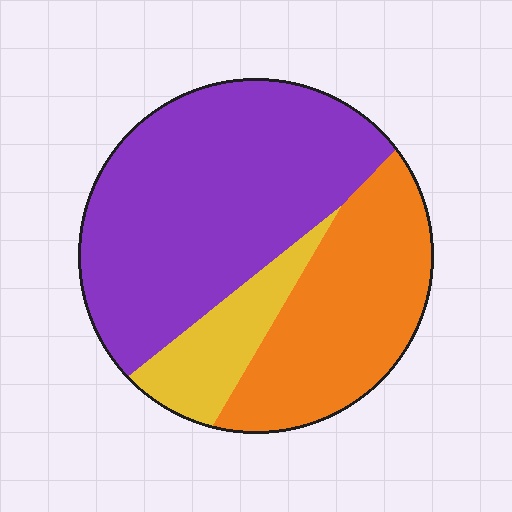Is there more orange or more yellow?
Orange.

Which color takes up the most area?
Purple, at roughly 55%.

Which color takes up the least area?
Yellow, at roughly 15%.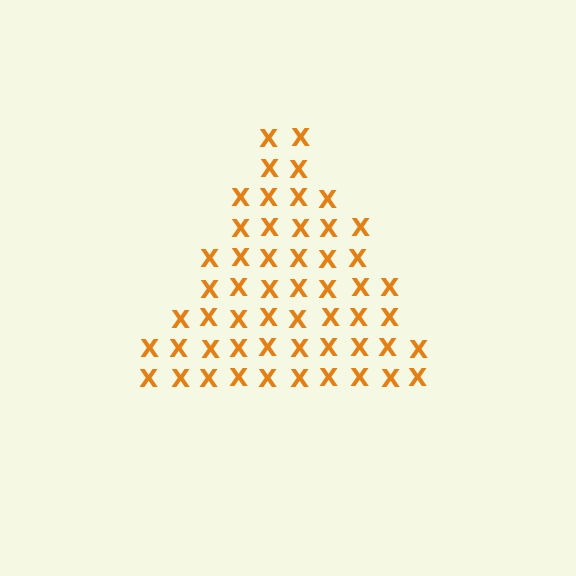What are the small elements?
The small elements are letter X's.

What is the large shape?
The large shape is a triangle.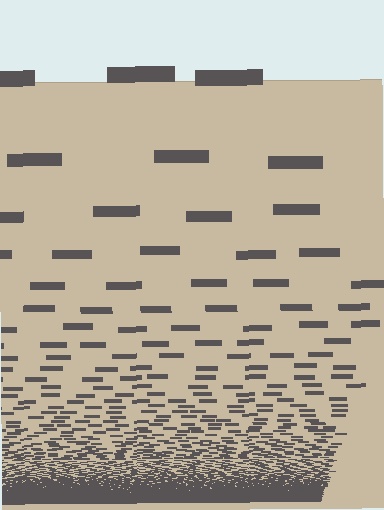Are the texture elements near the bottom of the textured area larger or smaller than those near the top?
Smaller. The gradient is inverted — elements near the bottom are smaller and denser.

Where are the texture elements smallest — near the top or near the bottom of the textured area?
Near the bottom.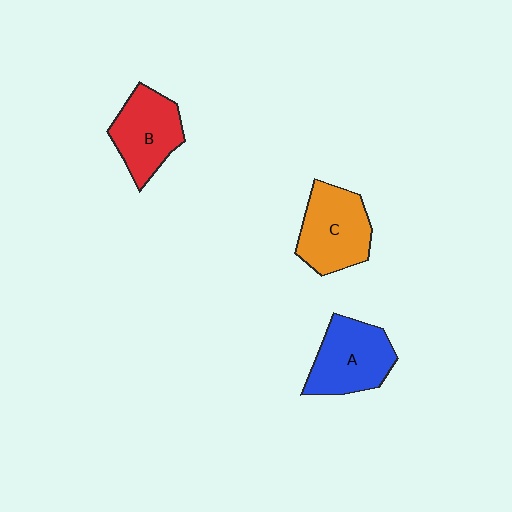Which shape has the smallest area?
Shape B (red).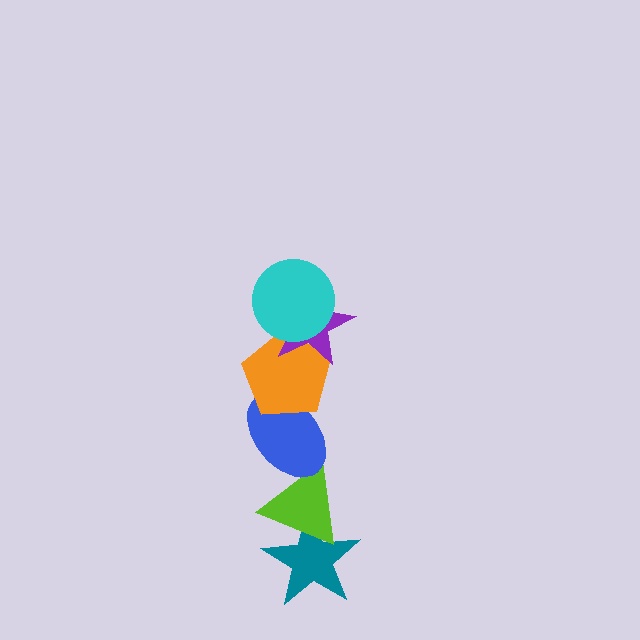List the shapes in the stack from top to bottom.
From top to bottom: the cyan circle, the purple star, the orange pentagon, the blue ellipse, the lime triangle, the teal star.